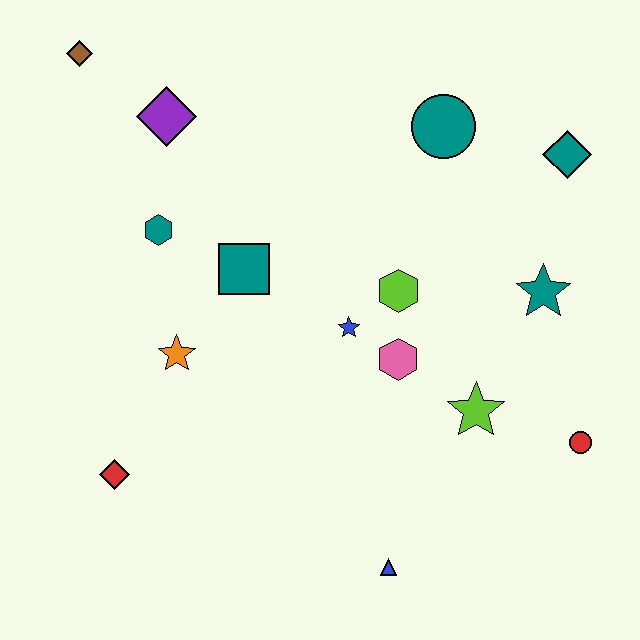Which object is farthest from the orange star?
The teal diamond is farthest from the orange star.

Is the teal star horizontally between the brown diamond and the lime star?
No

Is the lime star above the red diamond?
Yes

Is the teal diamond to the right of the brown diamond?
Yes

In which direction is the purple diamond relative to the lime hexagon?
The purple diamond is to the left of the lime hexagon.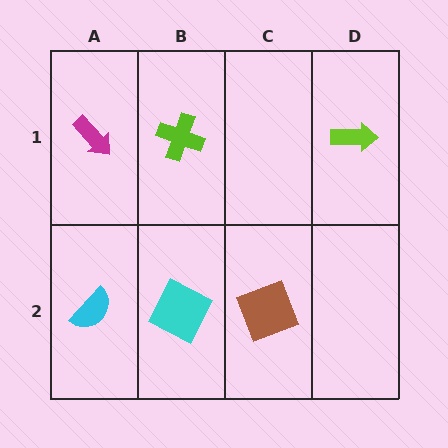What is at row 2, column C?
A brown square.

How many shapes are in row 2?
3 shapes.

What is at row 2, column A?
A cyan semicircle.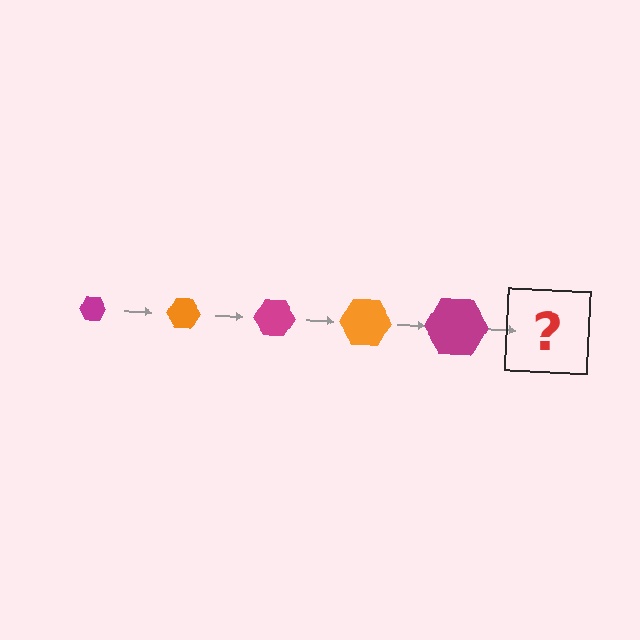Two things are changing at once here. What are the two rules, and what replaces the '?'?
The two rules are that the hexagon grows larger each step and the color cycles through magenta and orange. The '?' should be an orange hexagon, larger than the previous one.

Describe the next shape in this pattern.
It should be an orange hexagon, larger than the previous one.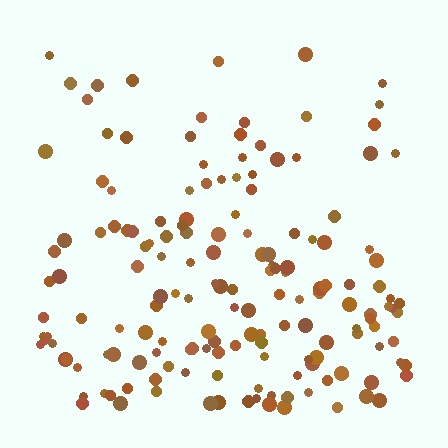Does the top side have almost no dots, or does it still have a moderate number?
Still a moderate number, just noticeably fewer than the bottom.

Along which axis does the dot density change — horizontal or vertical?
Vertical.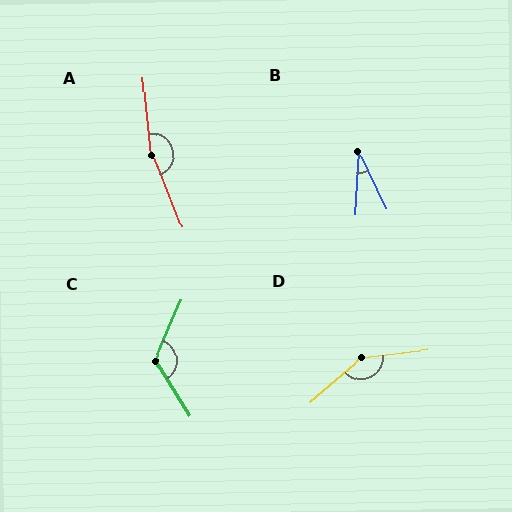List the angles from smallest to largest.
B (29°), C (125°), D (145°), A (164°).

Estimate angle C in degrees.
Approximately 125 degrees.